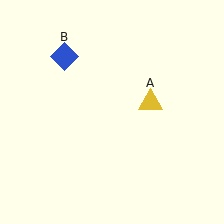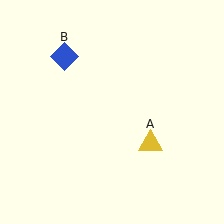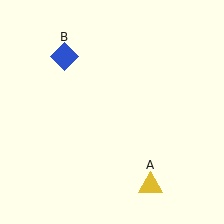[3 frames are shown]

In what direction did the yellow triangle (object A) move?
The yellow triangle (object A) moved down.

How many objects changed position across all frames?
1 object changed position: yellow triangle (object A).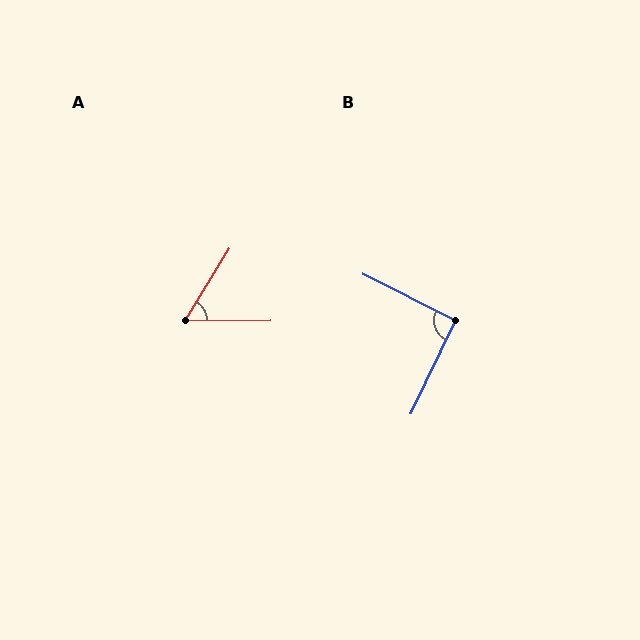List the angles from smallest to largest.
A (58°), B (91°).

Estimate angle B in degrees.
Approximately 91 degrees.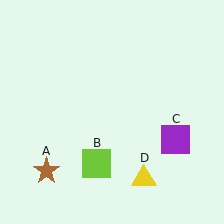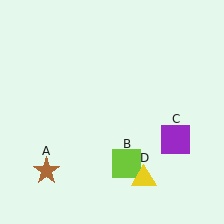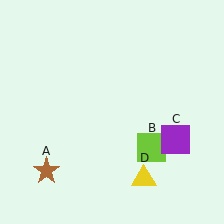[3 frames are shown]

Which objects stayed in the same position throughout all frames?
Brown star (object A) and purple square (object C) and yellow triangle (object D) remained stationary.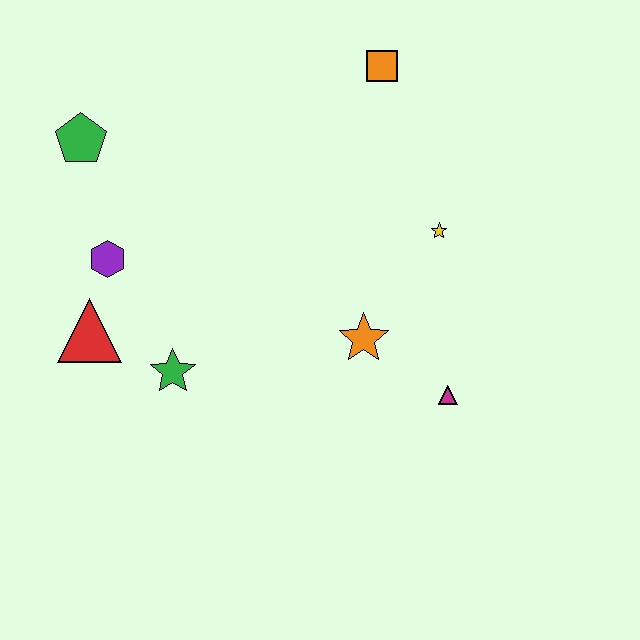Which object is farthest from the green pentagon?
The magenta triangle is farthest from the green pentagon.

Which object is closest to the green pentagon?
The purple hexagon is closest to the green pentagon.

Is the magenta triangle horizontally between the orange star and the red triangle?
No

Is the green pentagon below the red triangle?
No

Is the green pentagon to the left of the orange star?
Yes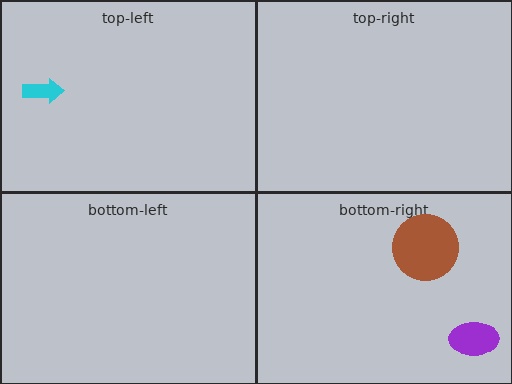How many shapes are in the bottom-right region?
2.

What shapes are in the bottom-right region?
The purple ellipse, the brown circle.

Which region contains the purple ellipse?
The bottom-right region.